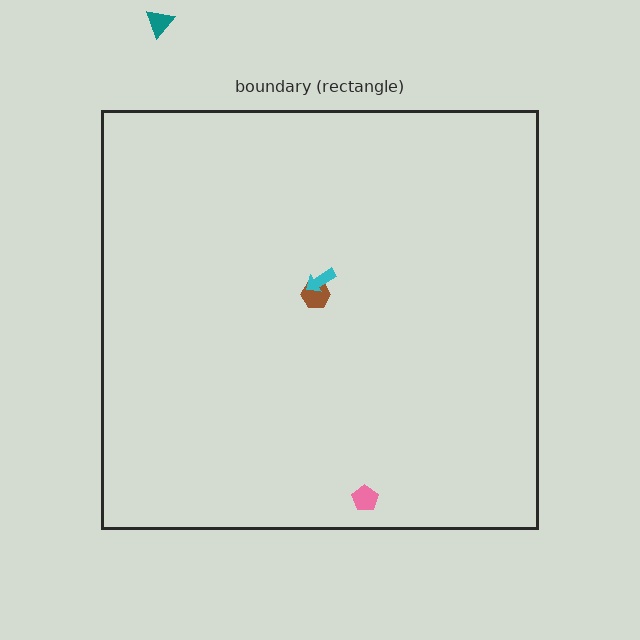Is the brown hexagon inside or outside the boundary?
Inside.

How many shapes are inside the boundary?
3 inside, 1 outside.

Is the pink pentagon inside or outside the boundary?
Inside.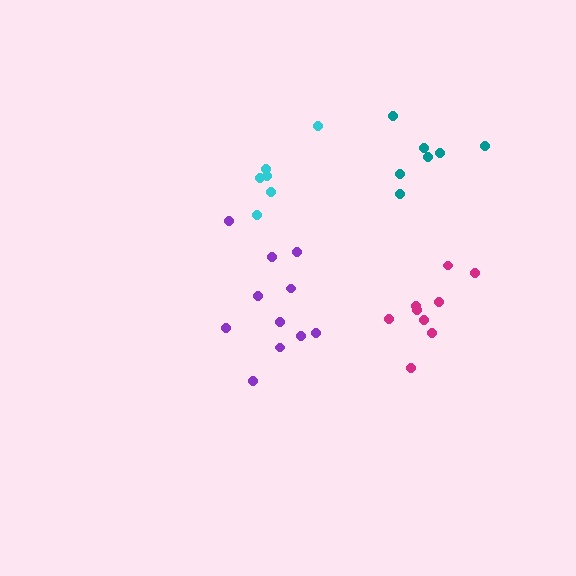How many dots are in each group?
Group 1: 6 dots, Group 2: 9 dots, Group 3: 11 dots, Group 4: 7 dots (33 total).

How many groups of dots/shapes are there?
There are 4 groups.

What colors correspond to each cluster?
The clusters are colored: cyan, magenta, purple, teal.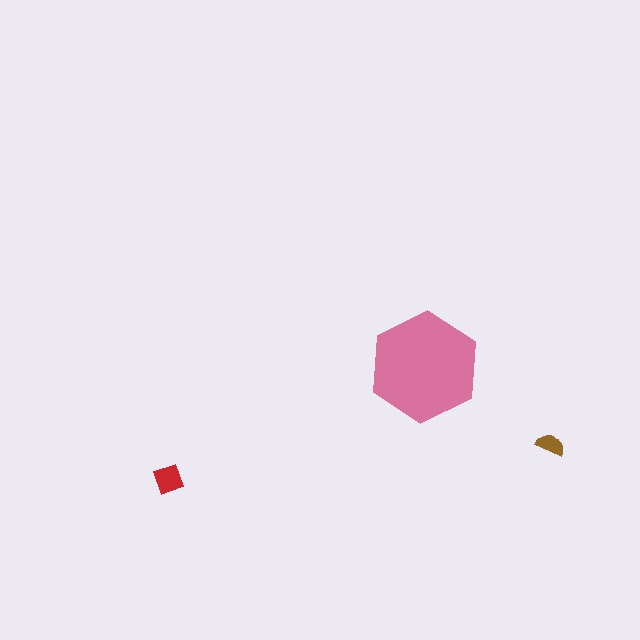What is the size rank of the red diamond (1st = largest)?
2nd.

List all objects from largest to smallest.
The pink hexagon, the red diamond, the brown semicircle.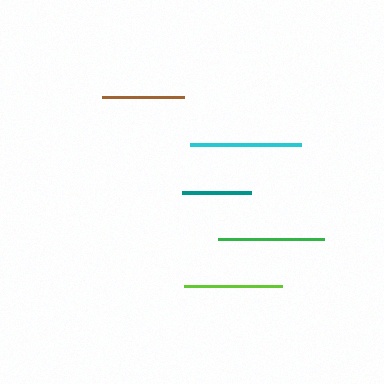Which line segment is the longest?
The cyan line is the longest at approximately 111 pixels.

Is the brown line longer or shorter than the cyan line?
The cyan line is longer than the brown line.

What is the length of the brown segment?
The brown segment is approximately 82 pixels long.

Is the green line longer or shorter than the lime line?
The green line is longer than the lime line.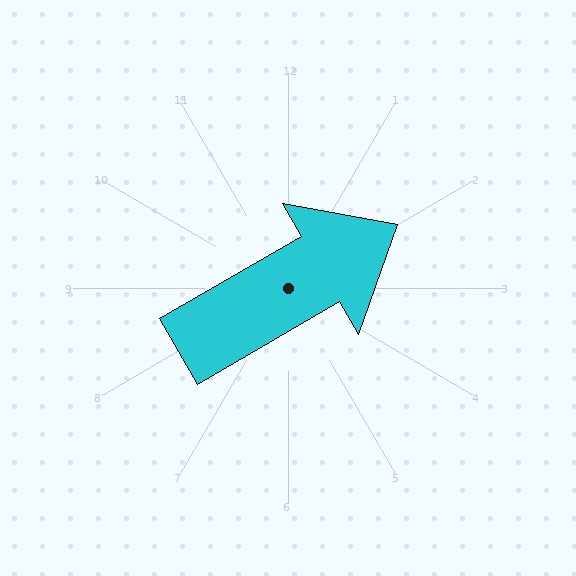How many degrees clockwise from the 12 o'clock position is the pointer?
Approximately 60 degrees.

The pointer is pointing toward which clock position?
Roughly 2 o'clock.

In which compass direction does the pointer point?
Northeast.